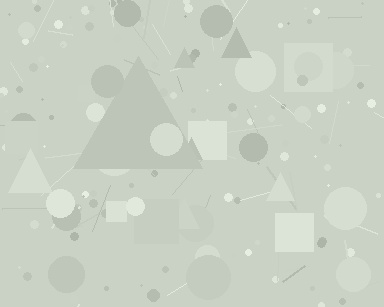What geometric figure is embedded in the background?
A triangle is embedded in the background.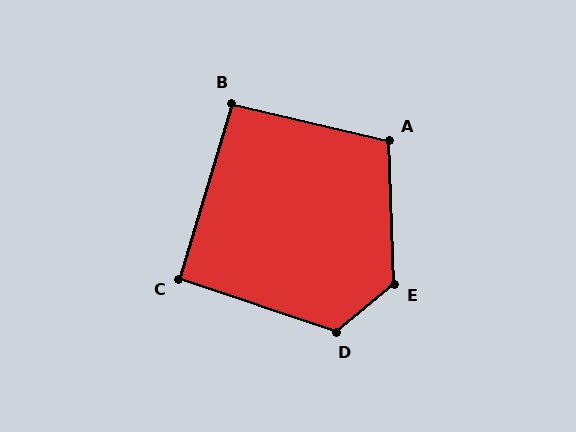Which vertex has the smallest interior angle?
C, at approximately 92 degrees.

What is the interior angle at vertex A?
Approximately 105 degrees (obtuse).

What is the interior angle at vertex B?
Approximately 93 degrees (approximately right).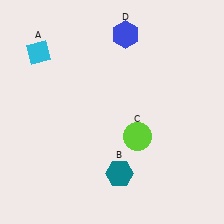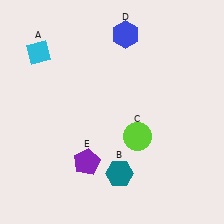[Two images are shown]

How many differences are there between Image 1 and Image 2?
There is 1 difference between the two images.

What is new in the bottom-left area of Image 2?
A purple pentagon (E) was added in the bottom-left area of Image 2.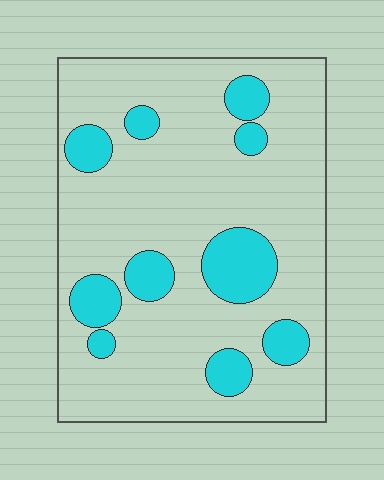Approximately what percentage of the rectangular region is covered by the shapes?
Approximately 20%.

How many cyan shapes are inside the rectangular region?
10.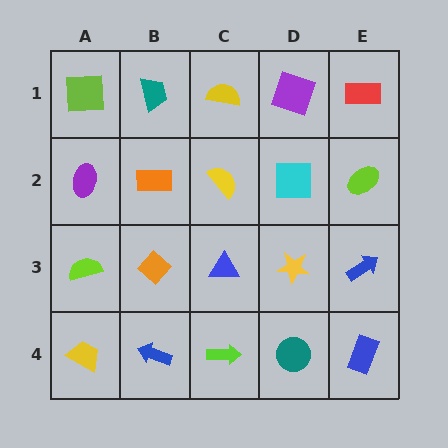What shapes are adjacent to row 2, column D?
A purple square (row 1, column D), a yellow star (row 3, column D), a yellow semicircle (row 2, column C), a lime ellipse (row 2, column E).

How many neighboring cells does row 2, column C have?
4.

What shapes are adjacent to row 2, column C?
A yellow semicircle (row 1, column C), a blue triangle (row 3, column C), an orange rectangle (row 2, column B), a cyan square (row 2, column D).